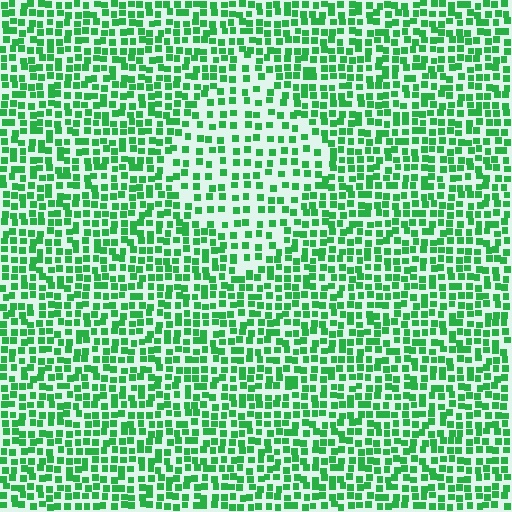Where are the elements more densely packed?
The elements are more densely packed outside the diamond boundary.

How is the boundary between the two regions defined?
The boundary is defined by a change in element density (approximately 1.7x ratio). All elements are the same color, size, and shape.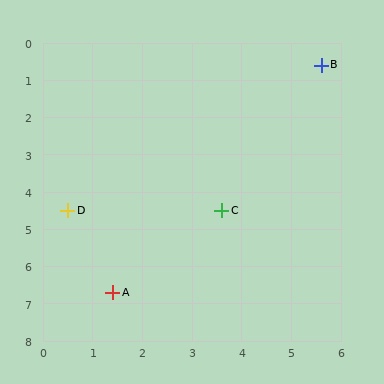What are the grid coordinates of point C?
Point C is at approximately (3.6, 4.5).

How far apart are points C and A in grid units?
Points C and A are about 3.1 grid units apart.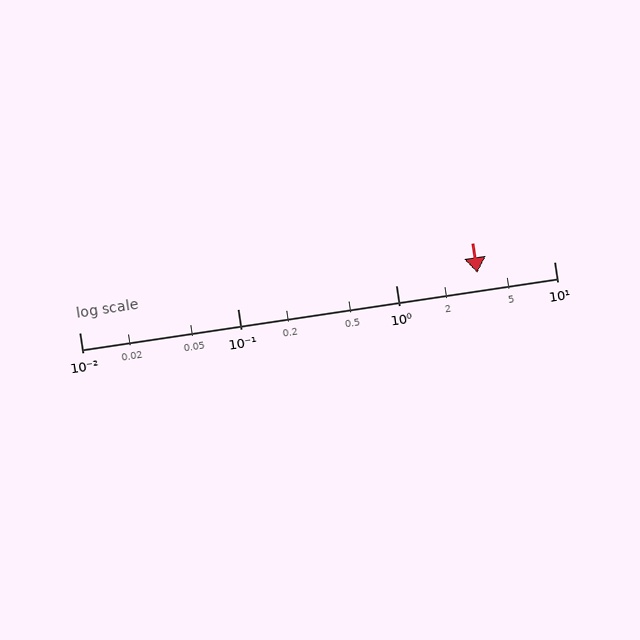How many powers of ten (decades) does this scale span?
The scale spans 3 decades, from 0.01 to 10.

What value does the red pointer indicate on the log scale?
The pointer indicates approximately 3.3.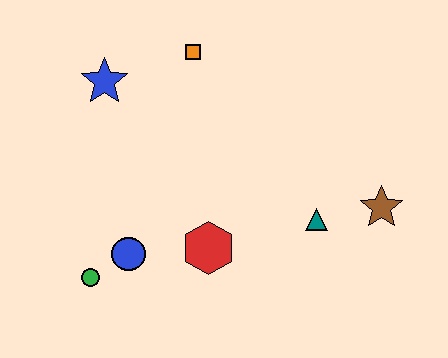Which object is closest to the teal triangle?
The brown star is closest to the teal triangle.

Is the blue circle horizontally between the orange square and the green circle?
Yes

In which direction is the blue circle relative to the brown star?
The blue circle is to the left of the brown star.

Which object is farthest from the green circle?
The brown star is farthest from the green circle.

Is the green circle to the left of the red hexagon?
Yes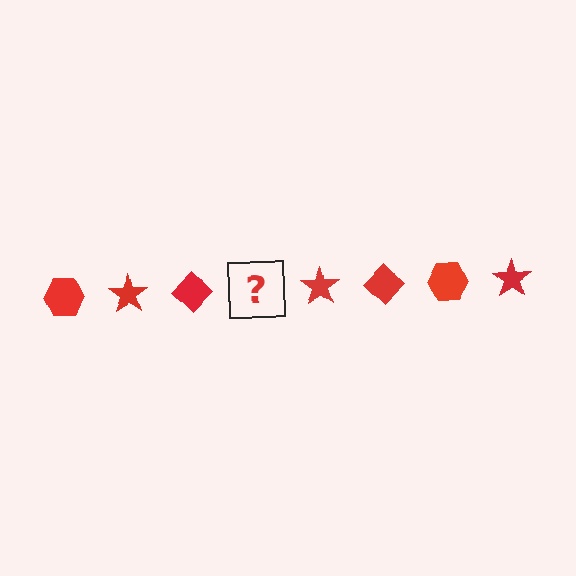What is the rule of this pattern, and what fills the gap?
The rule is that the pattern cycles through hexagon, star, diamond shapes in red. The gap should be filled with a red hexagon.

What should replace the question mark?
The question mark should be replaced with a red hexagon.